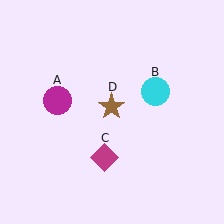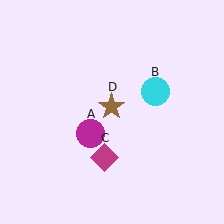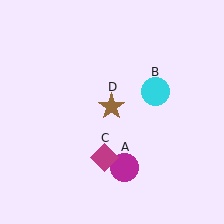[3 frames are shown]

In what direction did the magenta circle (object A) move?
The magenta circle (object A) moved down and to the right.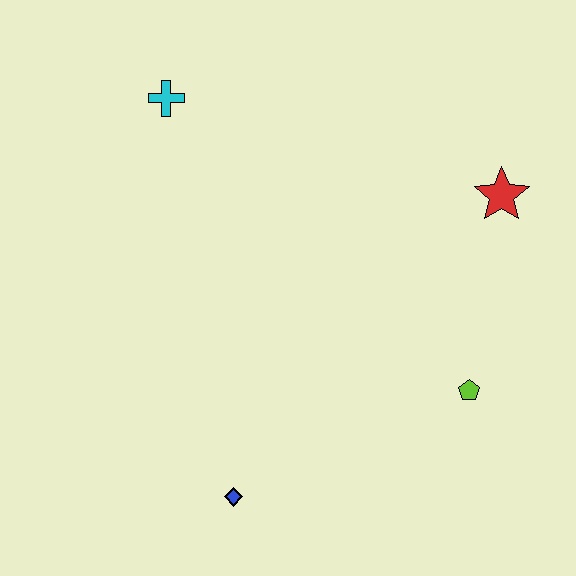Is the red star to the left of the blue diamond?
No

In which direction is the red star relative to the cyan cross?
The red star is to the right of the cyan cross.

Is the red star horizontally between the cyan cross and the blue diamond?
No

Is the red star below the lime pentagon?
No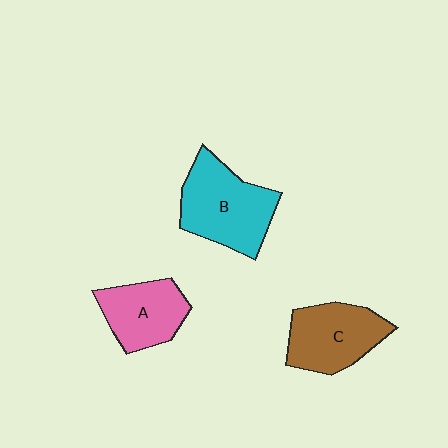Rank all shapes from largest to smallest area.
From largest to smallest: B (cyan), C (brown), A (pink).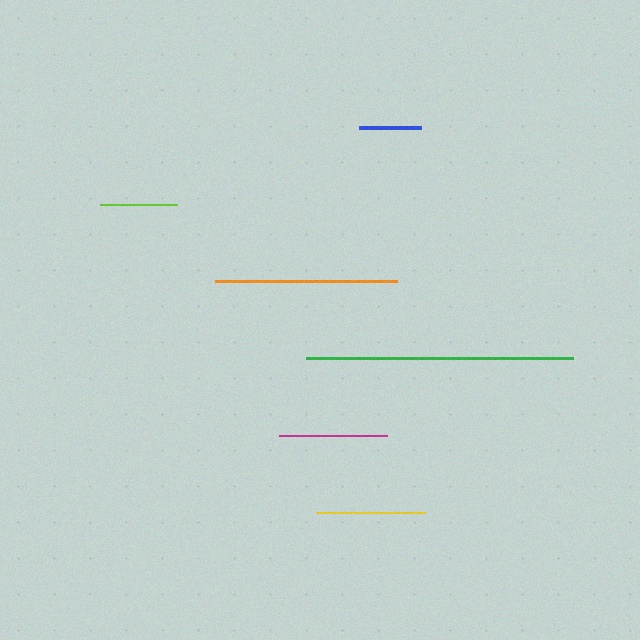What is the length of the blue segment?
The blue segment is approximately 62 pixels long.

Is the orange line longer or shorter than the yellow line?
The orange line is longer than the yellow line.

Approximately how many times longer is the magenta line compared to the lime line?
The magenta line is approximately 1.4 times the length of the lime line.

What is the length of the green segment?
The green segment is approximately 266 pixels long.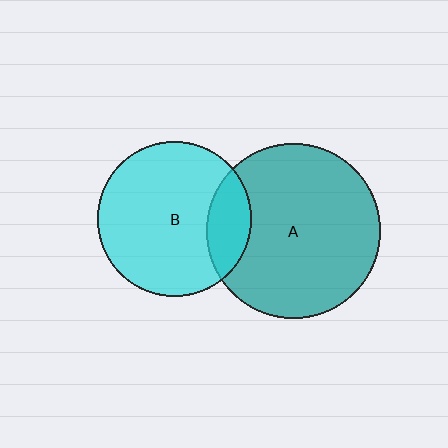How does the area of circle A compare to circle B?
Approximately 1.3 times.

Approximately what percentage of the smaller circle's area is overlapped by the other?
Approximately 20%.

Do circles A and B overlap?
Yes.